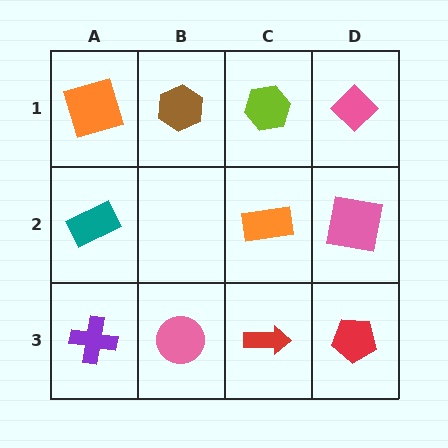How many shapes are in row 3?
4 shapes.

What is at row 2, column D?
A pink square.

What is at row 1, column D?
A pink diamond.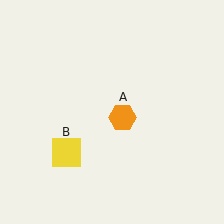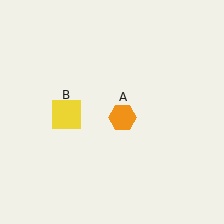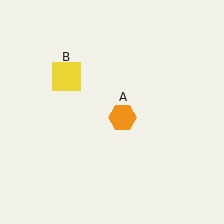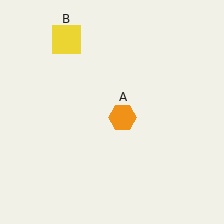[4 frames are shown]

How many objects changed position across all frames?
1 object changed position: yellow square (object B).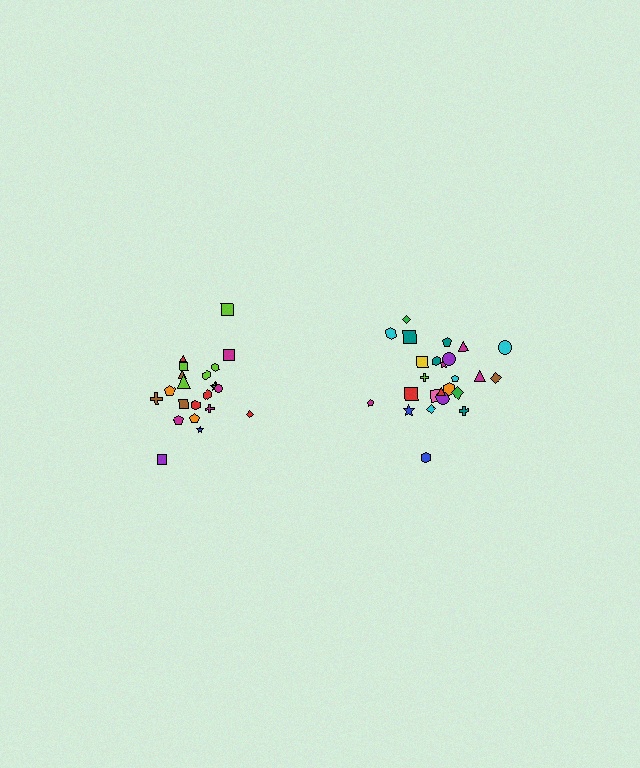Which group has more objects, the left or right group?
The right group.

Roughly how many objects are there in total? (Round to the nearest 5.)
Roughly 45 objects in total.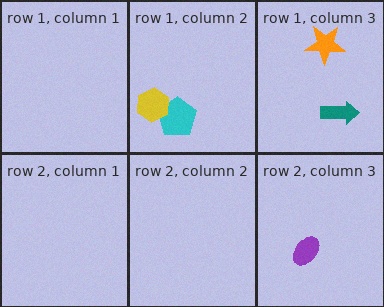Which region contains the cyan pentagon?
The row 1, column 2 region.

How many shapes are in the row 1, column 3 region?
2.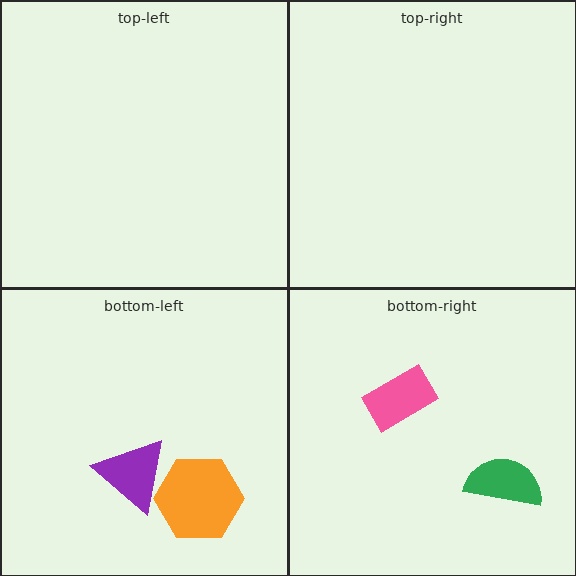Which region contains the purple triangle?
The bottom-left region.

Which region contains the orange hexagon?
The bottom-left region.